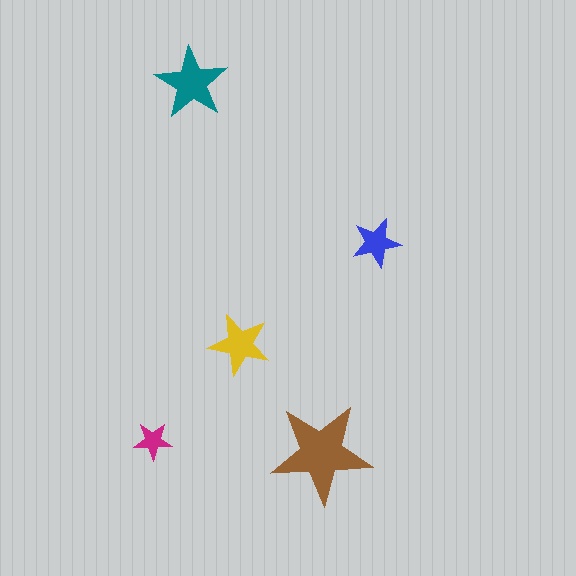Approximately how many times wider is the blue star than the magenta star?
About 1.5 times wider.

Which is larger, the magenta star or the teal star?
The teal one.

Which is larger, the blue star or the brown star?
The brown one.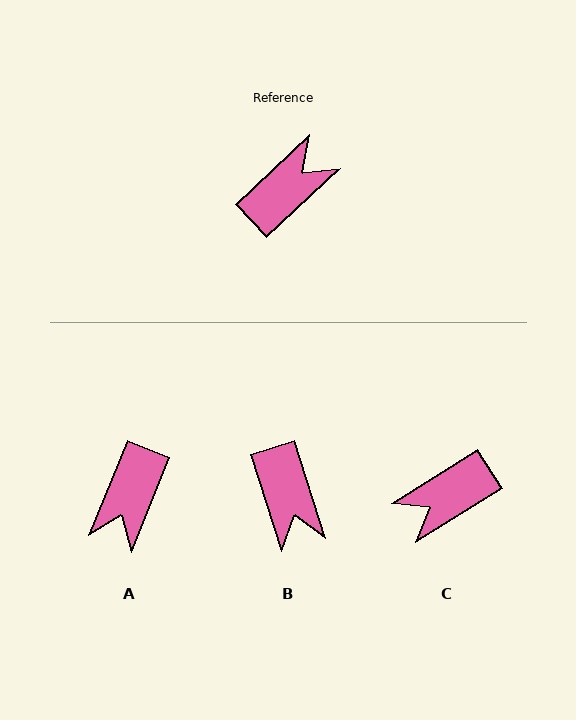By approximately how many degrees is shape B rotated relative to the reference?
Approximately 116 degrees clockwise.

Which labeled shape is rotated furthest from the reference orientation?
C, about 169 degrees away.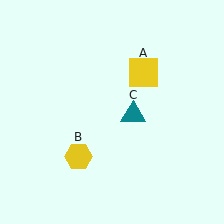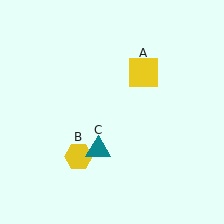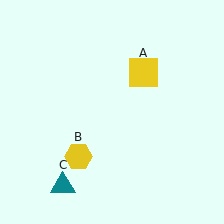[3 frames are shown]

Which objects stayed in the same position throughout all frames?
Yellow square (object A) and yellow hexagon (object B) remained stationary.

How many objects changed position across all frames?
1 object changed position: teal triangle (object C).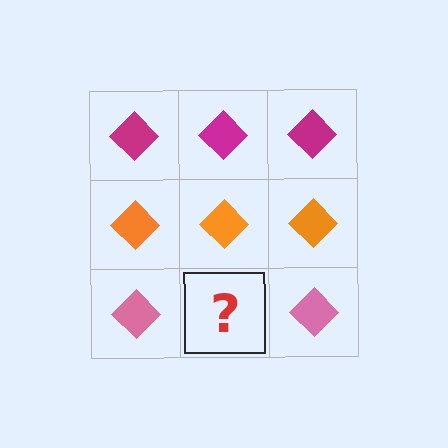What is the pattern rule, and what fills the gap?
The rule is that each row has a consistent color. The gap should be filled with a pink diamond.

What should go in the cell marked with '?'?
The missing cell should contain a pink diamond.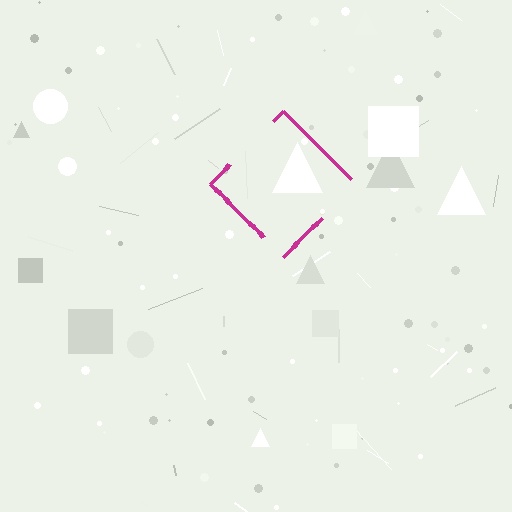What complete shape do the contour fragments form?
The contour fragments form a diamond.